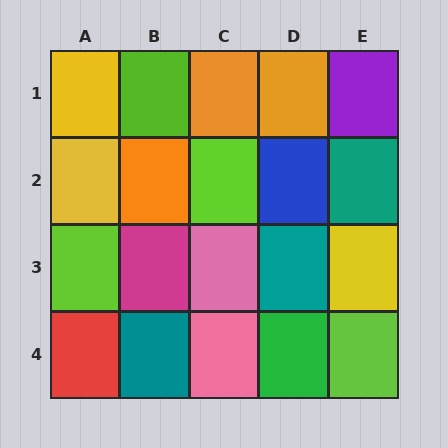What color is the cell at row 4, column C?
Pink.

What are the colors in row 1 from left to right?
Yellow, lime, orange, orange, purple.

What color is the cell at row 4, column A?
Red.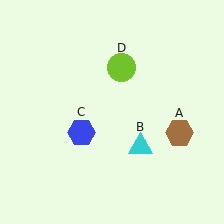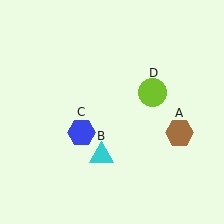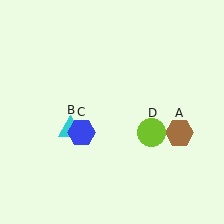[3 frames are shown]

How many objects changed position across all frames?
2 objects changed position: cyan triangle (object B), lime circle (object D).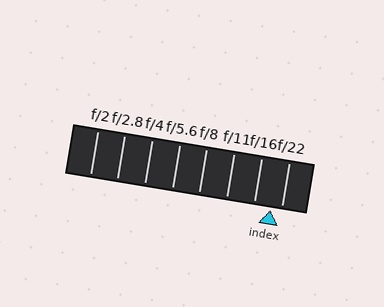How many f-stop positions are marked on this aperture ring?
There are 8 f-stop positions marked.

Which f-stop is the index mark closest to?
The index mark is closest to f/22.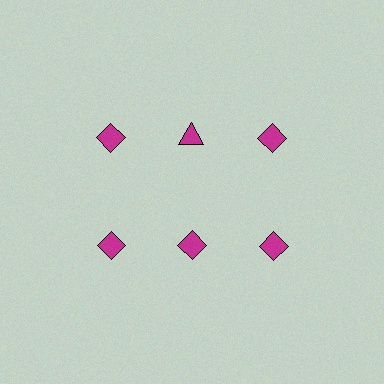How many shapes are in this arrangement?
There are 6 shapes arranged in a grid pattern.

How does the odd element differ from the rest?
It has a different shape: triangle instead of diamond.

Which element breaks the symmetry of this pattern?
The magenta triangle in the top row, second from left column breaks the symmetry. All other shapes are magenta diamonds.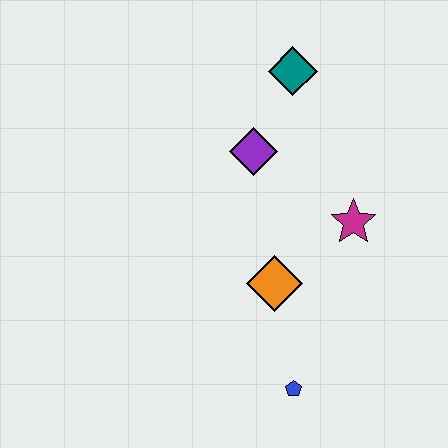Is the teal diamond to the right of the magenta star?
No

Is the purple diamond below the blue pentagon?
No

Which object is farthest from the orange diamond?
The teal diamond is farthest from the orange diamond.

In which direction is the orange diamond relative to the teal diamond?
The orange diamond is below the teal diamond.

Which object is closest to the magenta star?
The orange diamond is closest to the magenta star.